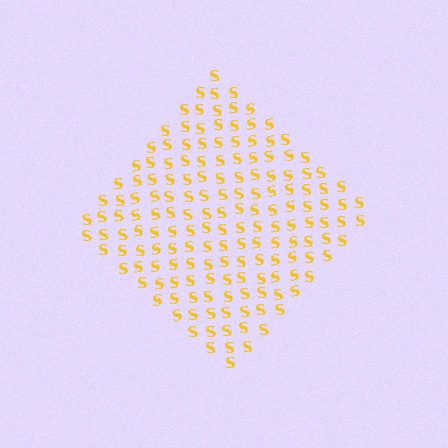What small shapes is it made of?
It is made of small letter S's.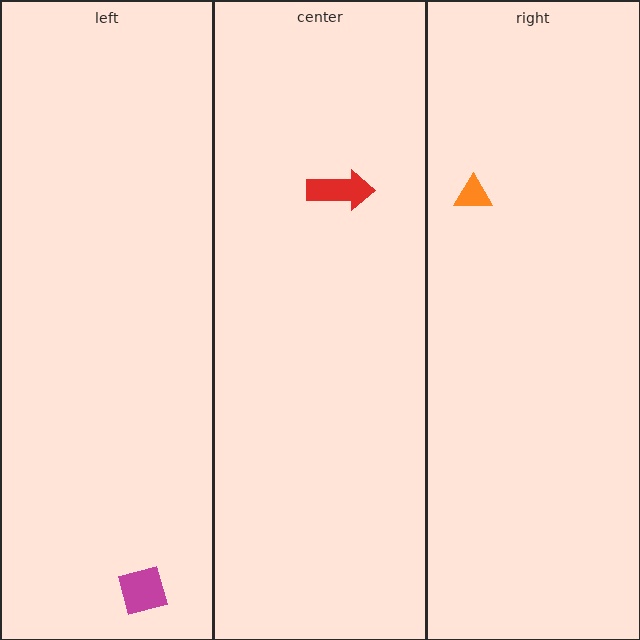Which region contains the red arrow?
The center region.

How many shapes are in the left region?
1.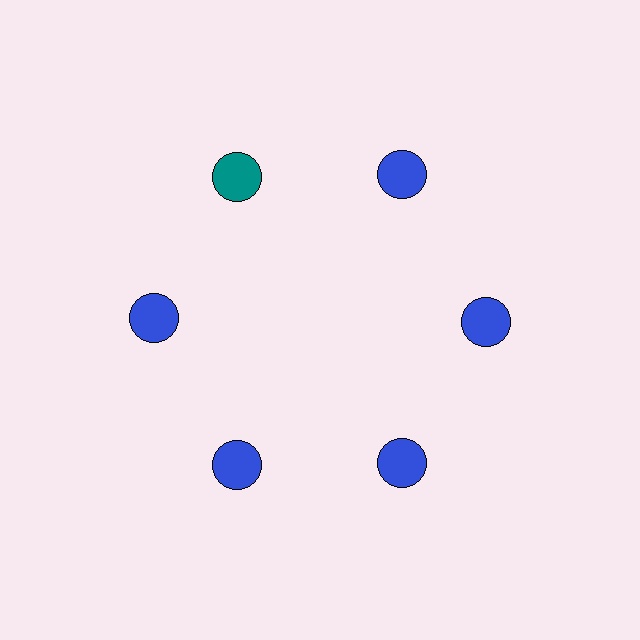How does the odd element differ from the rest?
It has a different color: teal instead of blue.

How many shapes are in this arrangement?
There are 6 shapes arranged in a ring pattern.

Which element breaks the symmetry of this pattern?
The teal circle at roughly the 11 o'clock position breaks the symmetry. All other shapes are blue circles.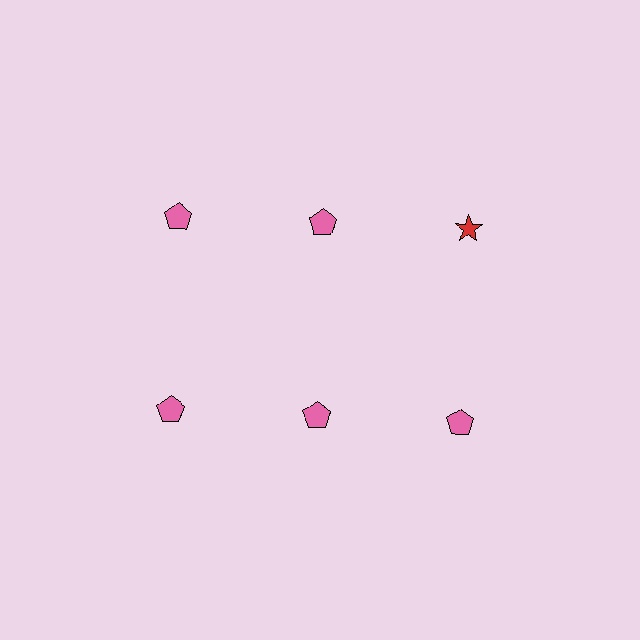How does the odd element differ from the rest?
It differs in both color (red instead of pink) and shape (star instead of pentagon).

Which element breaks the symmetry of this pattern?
The red star in the top row, center column breaks the symmetry. All other shapes are pink pentagons.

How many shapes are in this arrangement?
There are 6 shapes arranged in a grid pattern.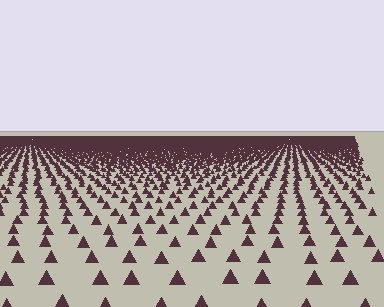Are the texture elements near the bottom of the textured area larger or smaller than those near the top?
Larger. Near the bottom, elements are closer to the viewer and appear at a bigger on-screen size.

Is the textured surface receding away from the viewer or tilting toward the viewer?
The surface is receding away from the viewer. Texture elements get smaller and denser toward the top.